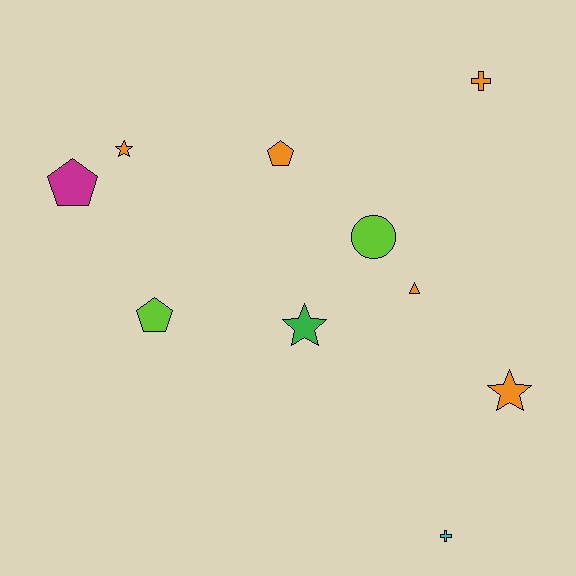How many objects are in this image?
There are 10 objects.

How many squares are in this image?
There are no squares.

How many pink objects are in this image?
There are no pink objects.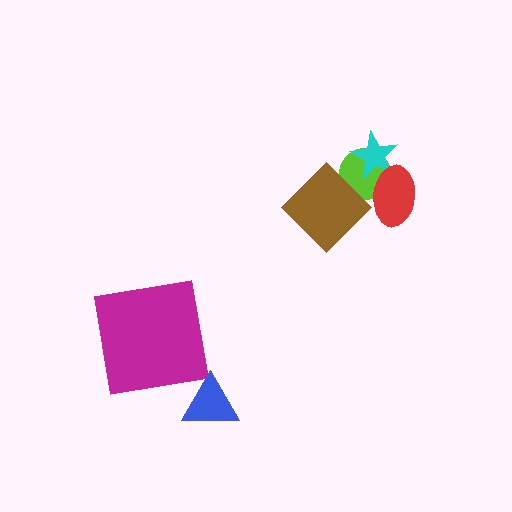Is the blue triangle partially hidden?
No, no other shape covers it.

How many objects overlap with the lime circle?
3 objects overlap with the lime circle.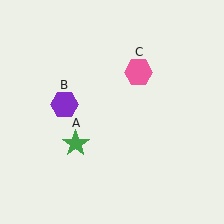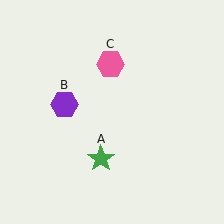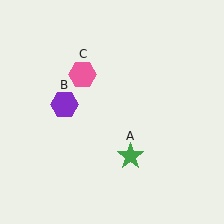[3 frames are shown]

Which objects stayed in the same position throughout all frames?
Purple hexagon (object B) remained stationary.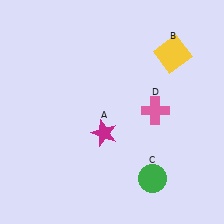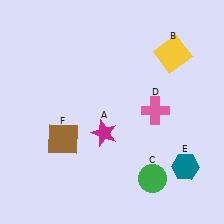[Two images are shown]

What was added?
A teal hexagon (E), a brown square (F) were added in Image 2.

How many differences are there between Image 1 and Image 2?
There are 2 differences between the two images.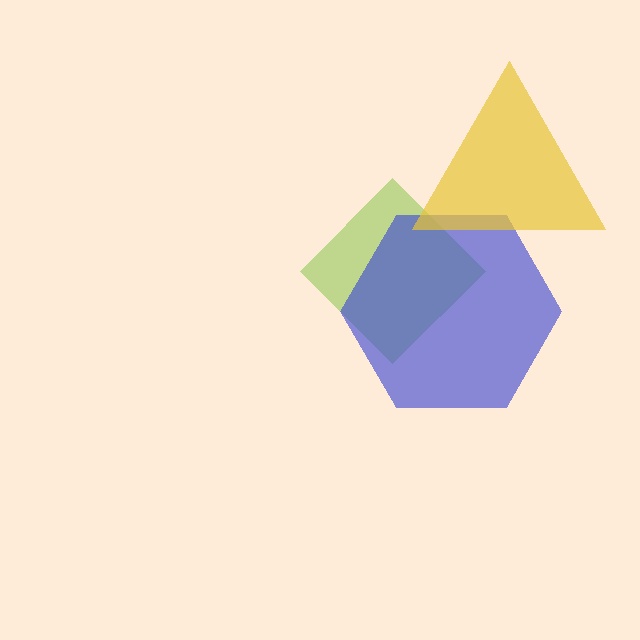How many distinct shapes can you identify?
There are 3 distinct shapes: a lime diamond, a blue hexagon, a yellow triangle.